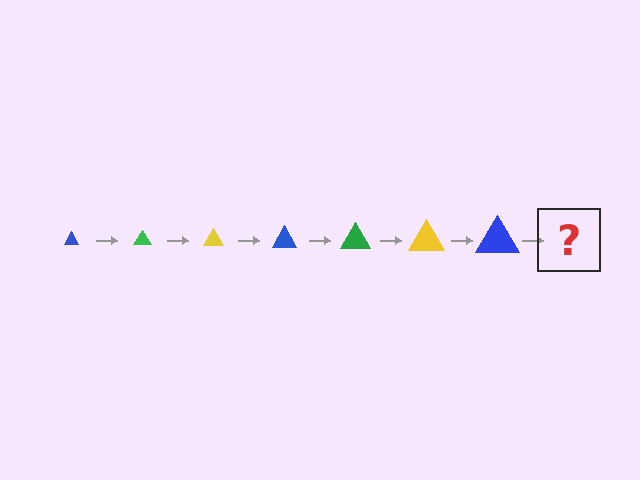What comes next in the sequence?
The next element should be a green triangle, larger than the previous one.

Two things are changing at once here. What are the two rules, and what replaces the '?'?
The two rules are that the triangle grows larger each step and the color cycles through blue, green, and yellow. The '?' should be a green triangle, larger than the previous one.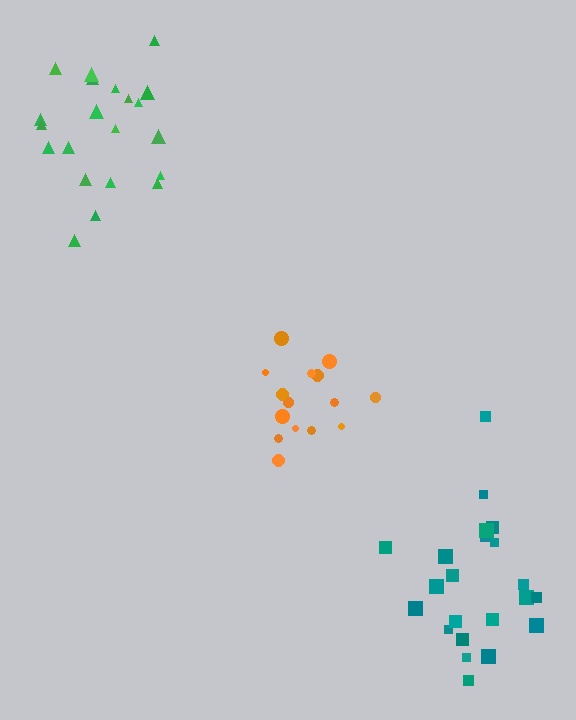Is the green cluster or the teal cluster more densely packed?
Teal.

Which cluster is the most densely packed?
Orange.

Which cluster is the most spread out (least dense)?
Green.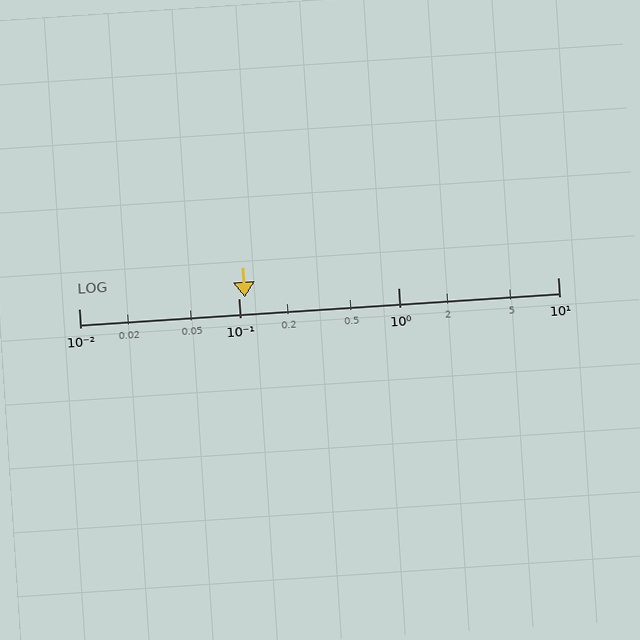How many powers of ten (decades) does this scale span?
The scale spans 3 decades, from 0.01 to 10.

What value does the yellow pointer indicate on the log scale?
The pointer indicates approximately 0.11.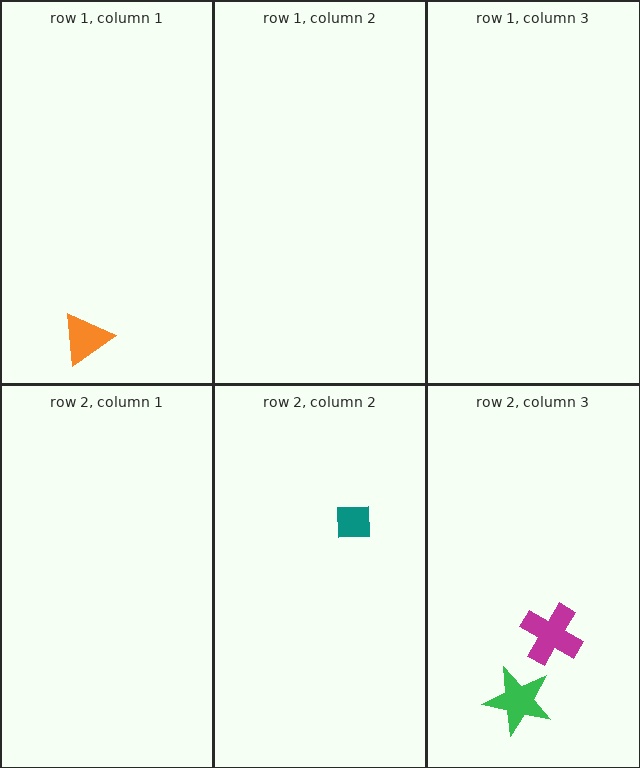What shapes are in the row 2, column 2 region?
The teal square.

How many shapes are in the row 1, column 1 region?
1.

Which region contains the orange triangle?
The row 1, column 1 region.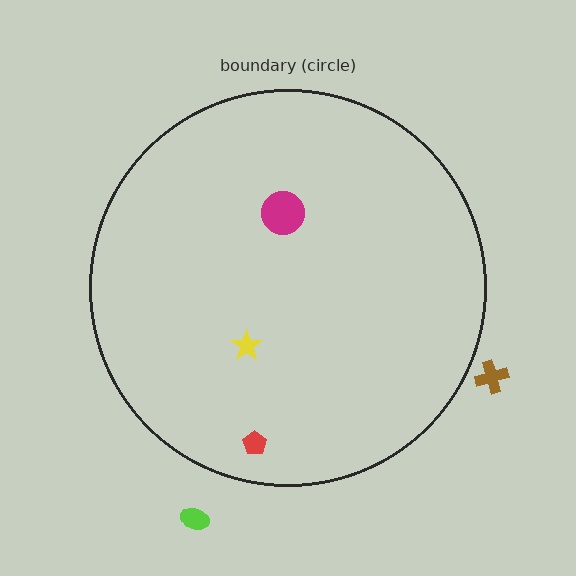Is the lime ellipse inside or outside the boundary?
Outside.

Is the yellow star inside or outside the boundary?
Inside.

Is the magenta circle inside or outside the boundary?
Inside.